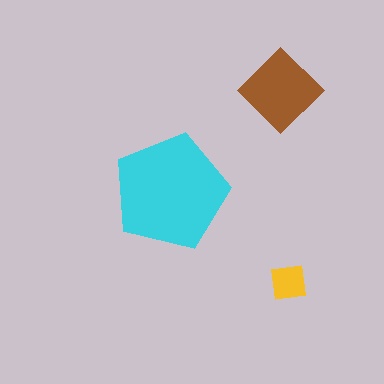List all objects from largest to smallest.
The cyan pentagon, the brown diamond, the yellow square.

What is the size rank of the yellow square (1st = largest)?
3rd.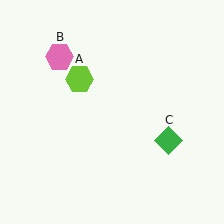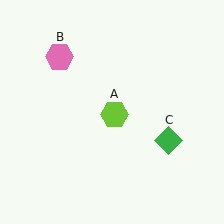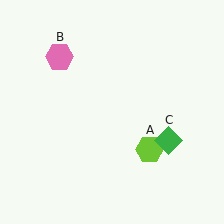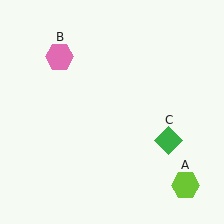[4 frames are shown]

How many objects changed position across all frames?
1 object changed position: lime hexagon (object A).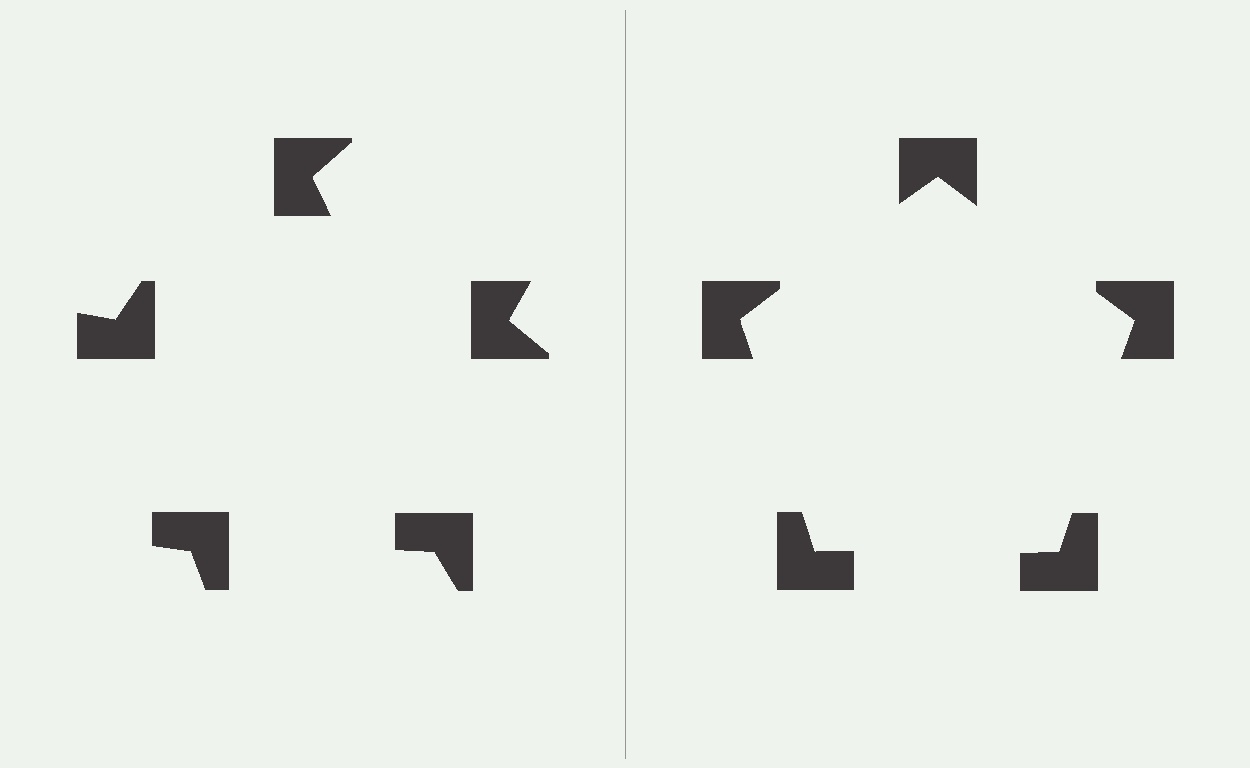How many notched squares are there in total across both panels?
10 — 5 on each side.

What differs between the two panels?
The notched squares are positioned identically on both sides; only the wedge orientations differ. On the right they align to a pentagon; on the left they are misaligned.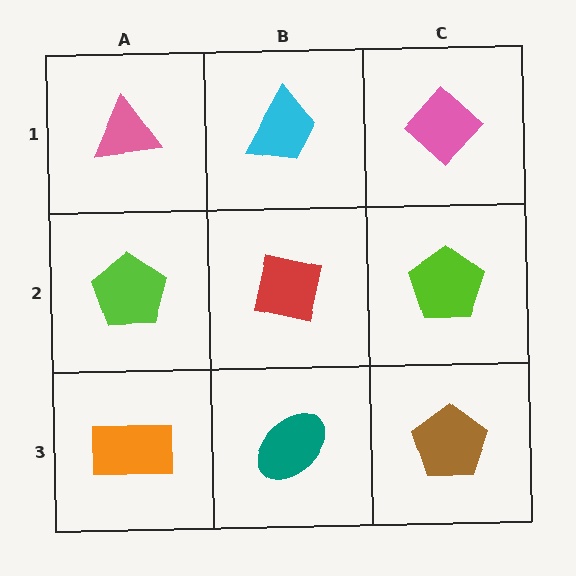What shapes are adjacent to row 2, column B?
A cyan trapezoid (row 1, column B), a teal ellipse (row 3, column B), a lime pentagon (row 2, column A), a lime pentagon (row 2, column C).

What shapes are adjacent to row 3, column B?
A red square (row 2, column B), an orange rectangle (row 3, column A), a brown pentagon (row 3, column C).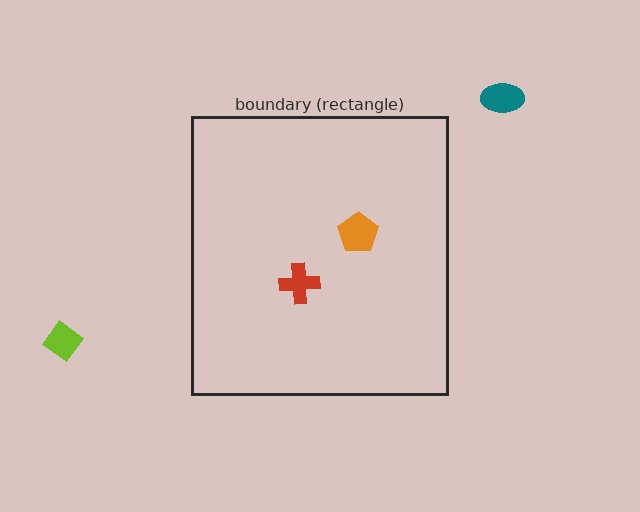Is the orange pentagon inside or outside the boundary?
Inside.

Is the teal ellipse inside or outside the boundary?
Outside.